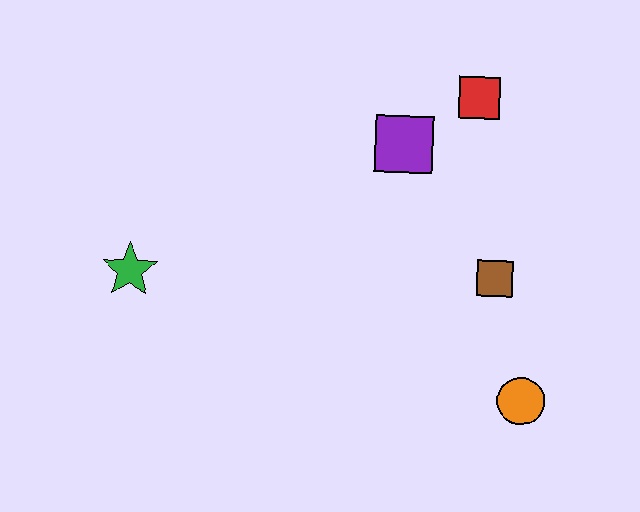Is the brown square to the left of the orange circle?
Yes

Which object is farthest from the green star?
The orange circle is farthest from the green star.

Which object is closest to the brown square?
The orange circle is closest to the brown square.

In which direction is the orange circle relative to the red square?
The orange circle is below the red square.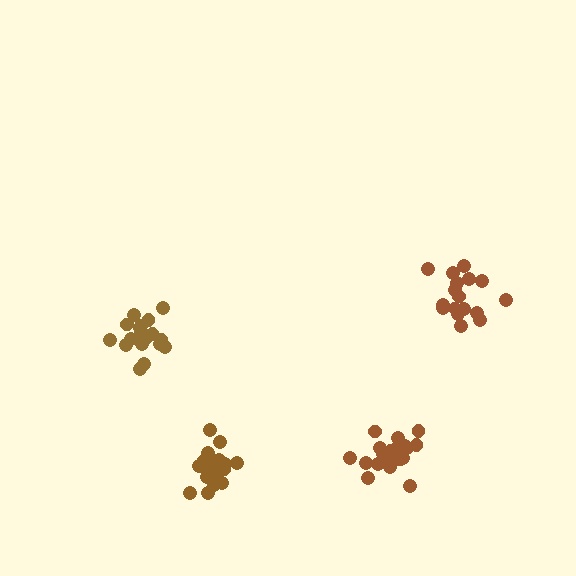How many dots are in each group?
Group 1: 19 dots, Group 2: 17 dots, Group 3: 21 dots, Group 4: 19 dots (76 total).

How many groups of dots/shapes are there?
There are 4 groups.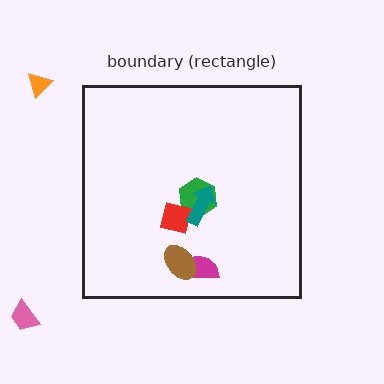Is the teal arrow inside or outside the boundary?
Inside.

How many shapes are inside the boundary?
5 inside, 2 outside.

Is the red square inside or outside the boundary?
Inside.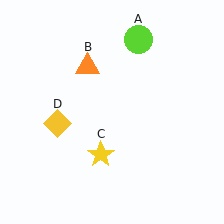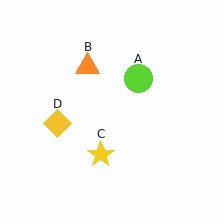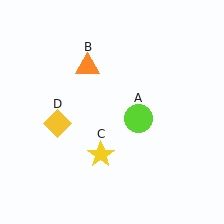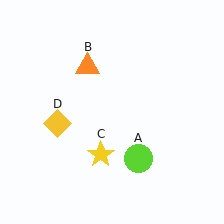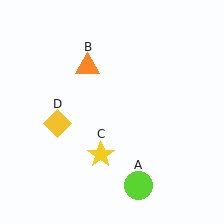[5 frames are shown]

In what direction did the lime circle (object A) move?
The lime circle (object A) moved down.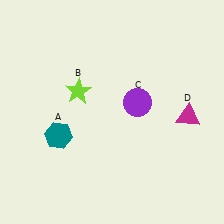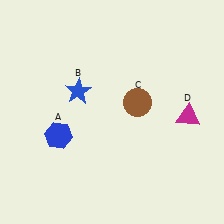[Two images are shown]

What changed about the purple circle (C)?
In Image 1, C is purple. In Image 2, it changed to brown.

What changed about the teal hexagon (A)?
In Image 1, A is teal. In Image 2, it changed to blue.